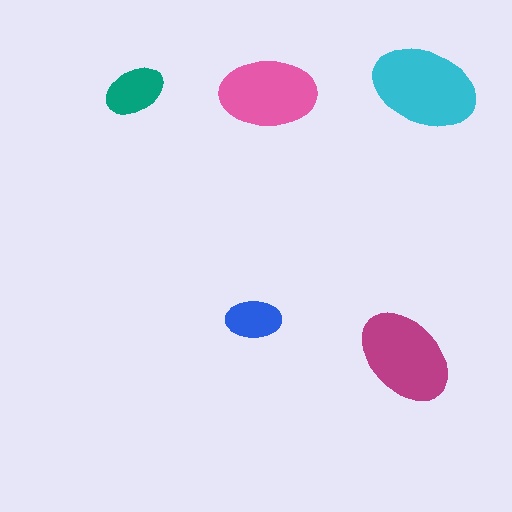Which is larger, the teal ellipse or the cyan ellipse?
The cyan one.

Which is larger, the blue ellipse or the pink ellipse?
The pink one.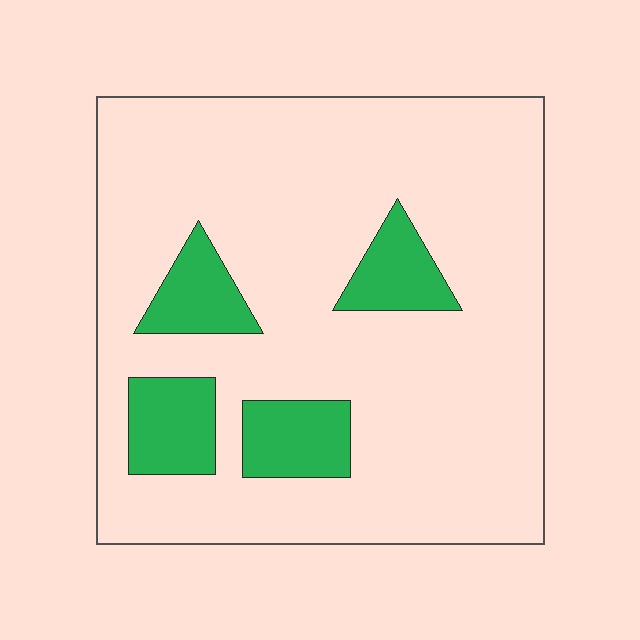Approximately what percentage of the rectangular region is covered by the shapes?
Approximately 15%.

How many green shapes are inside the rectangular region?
4.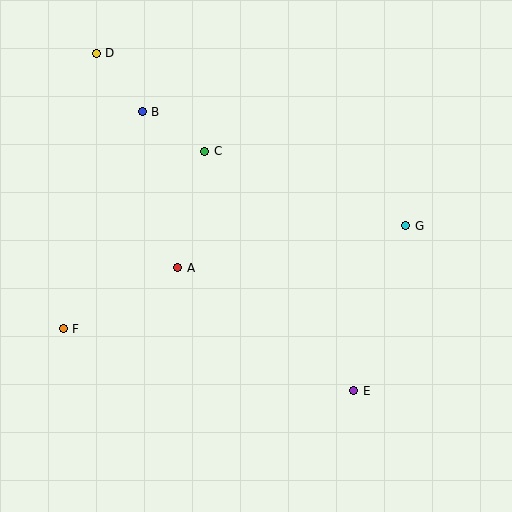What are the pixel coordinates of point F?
Point F is at (63, 329).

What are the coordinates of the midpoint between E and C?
The midpoint between E and C is at (279, 271).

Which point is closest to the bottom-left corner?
Point F is closest to the bottom-left corner.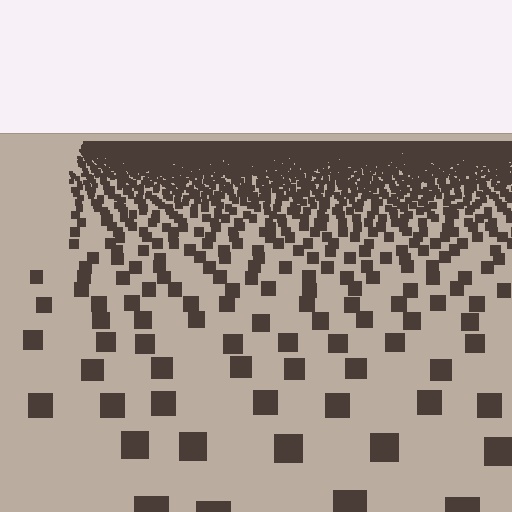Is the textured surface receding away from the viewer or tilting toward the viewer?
The surface is receding away from the viewer. Texture elements get smaller and denser toward the top.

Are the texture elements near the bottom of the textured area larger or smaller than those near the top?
Larger. Near the bottom, elements are closer to the viewer and appear at a bigger on-screen size.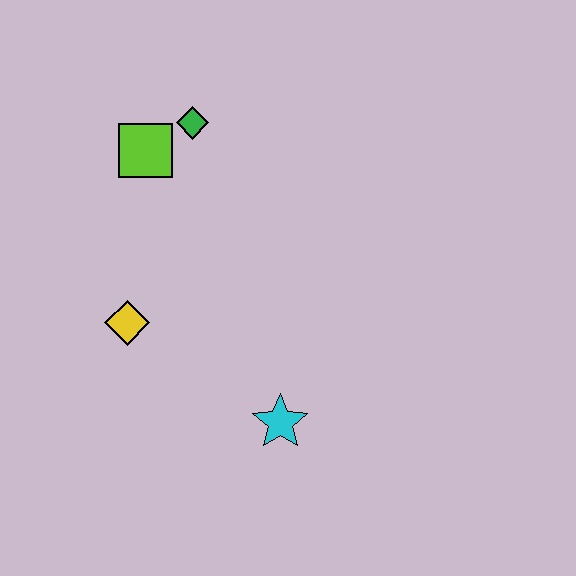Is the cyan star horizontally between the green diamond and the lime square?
No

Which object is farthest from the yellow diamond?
The green diamond is farthest from the yellow diamond.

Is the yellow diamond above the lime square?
No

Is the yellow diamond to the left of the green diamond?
Yes